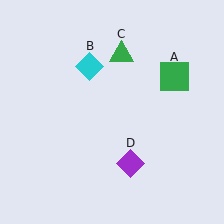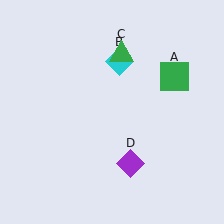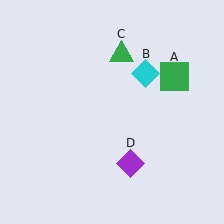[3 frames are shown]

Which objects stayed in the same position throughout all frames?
Green square (object A) and green triangle (object C) and purple diamond (object D) remained stationary.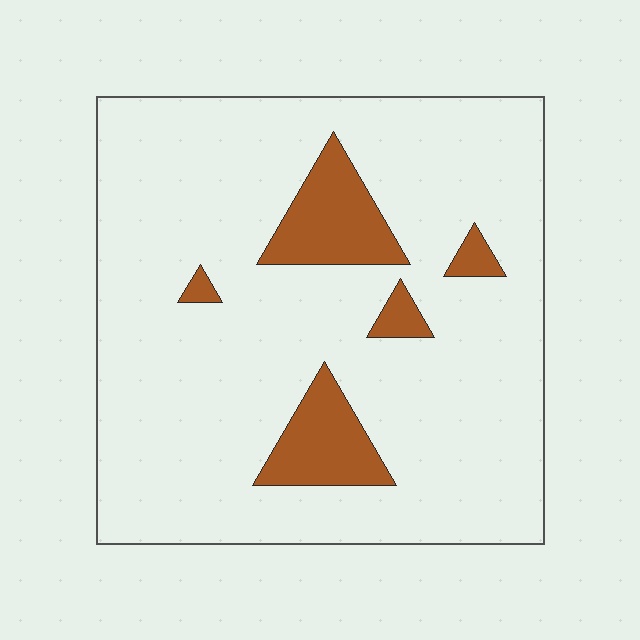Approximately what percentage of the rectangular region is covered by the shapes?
Approximately 10%.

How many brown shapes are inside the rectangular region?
5.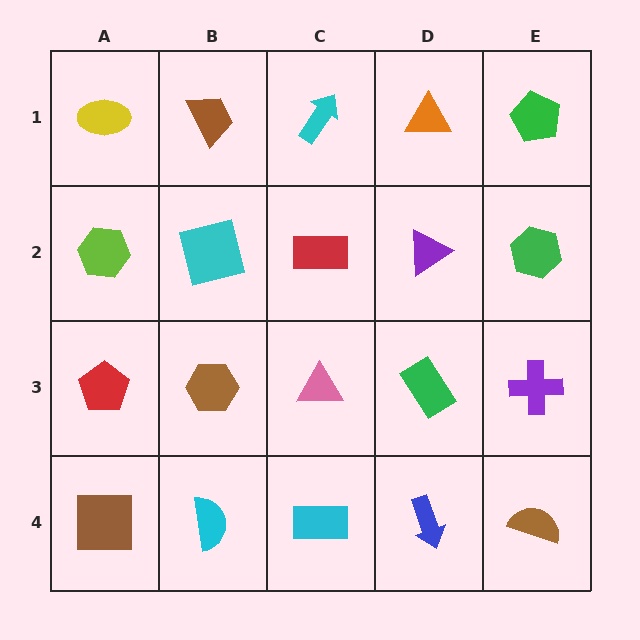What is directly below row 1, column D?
A purple triangle.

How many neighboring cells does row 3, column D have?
4.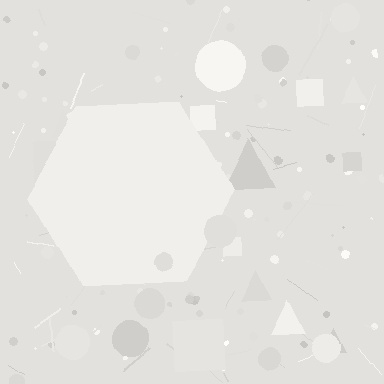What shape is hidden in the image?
A hexagon is hidden in the image.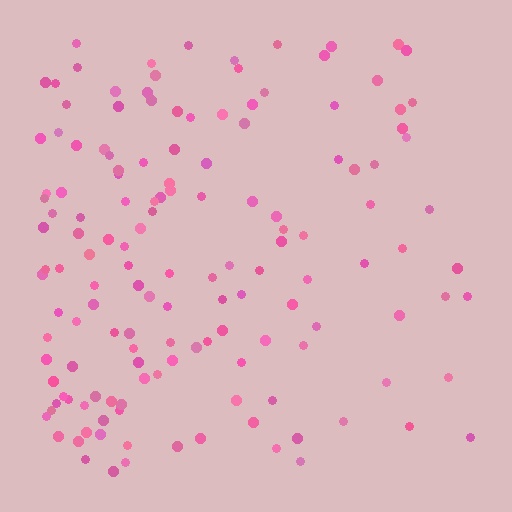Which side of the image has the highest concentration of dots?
The left.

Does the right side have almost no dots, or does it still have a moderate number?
Still a moderate number, just noticeably fewer than the left.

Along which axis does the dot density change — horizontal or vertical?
Horizontal.